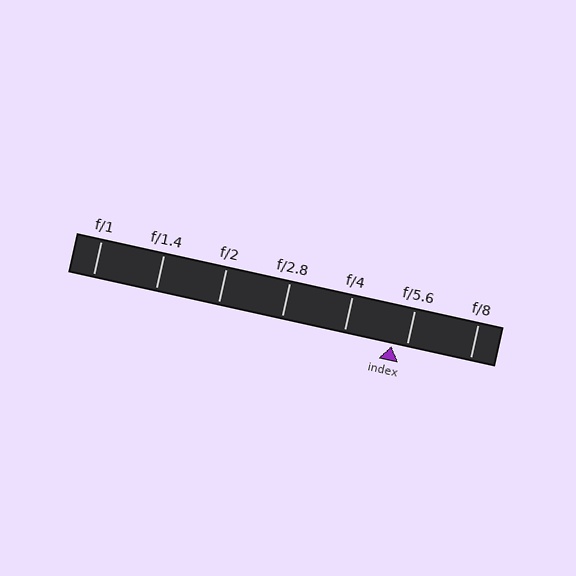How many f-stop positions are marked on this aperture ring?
There are 7 f-stop positions marked.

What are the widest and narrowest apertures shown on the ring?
The widest aperture shown is f/1 and the narrowest is f/8.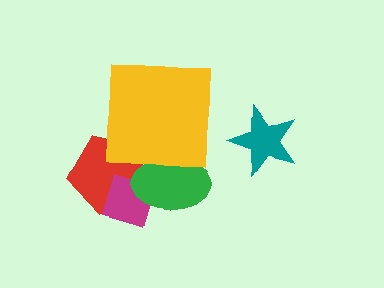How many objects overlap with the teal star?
0 objects overlap with the teal star.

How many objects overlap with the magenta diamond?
2 objects overlap with the magenta diamond.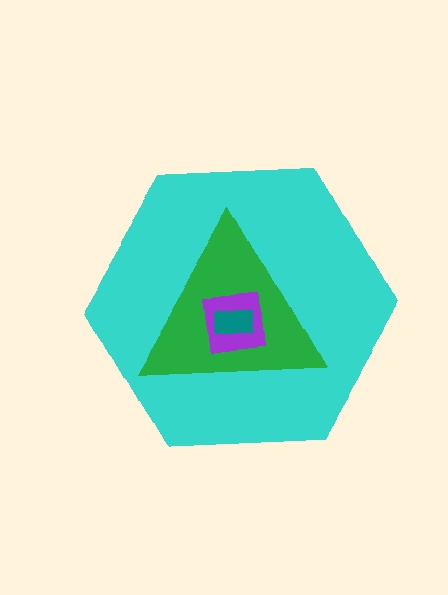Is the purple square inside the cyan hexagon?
Yes.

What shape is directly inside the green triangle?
The purple square.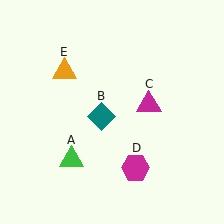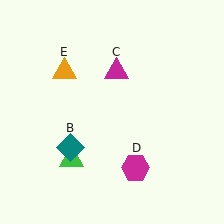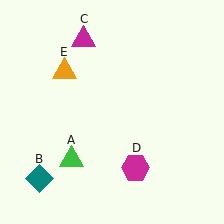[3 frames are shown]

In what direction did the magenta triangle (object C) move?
The magenta triangle (object C) moved up and to the left.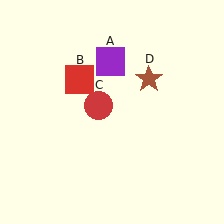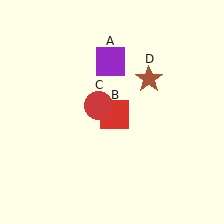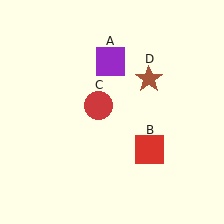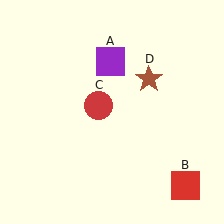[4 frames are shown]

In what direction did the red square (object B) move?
The red square (object B) moved down and to the right.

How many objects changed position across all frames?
1 object changed position: red square (object B).